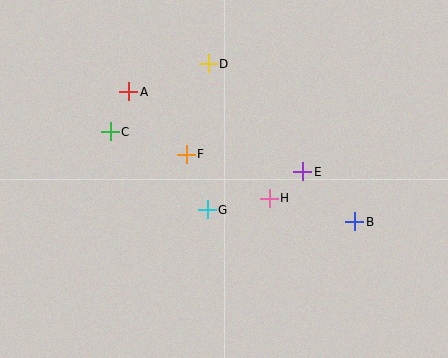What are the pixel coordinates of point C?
Point C is at (110, 132).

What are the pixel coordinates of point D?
Point D is at (208, 64).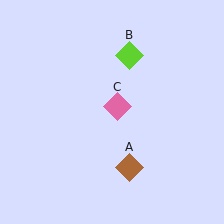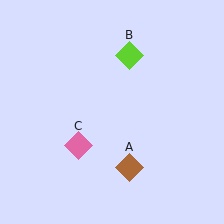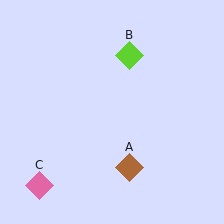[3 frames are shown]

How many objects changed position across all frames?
1 object changed position: pink diamond (object C).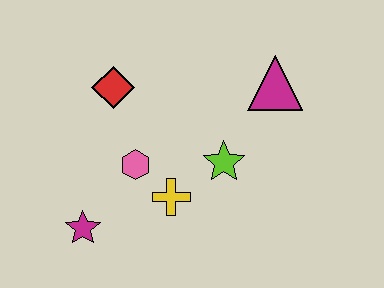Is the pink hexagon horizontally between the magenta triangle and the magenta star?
Yes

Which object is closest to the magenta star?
The pink hexagon is closest to the magenta star.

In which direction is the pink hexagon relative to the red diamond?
The pink hexagon is below the red diamond.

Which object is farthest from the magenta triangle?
The magenta star is farthest from the magenta triangle.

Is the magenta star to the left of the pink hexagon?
Yes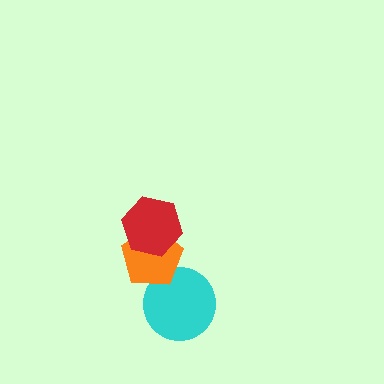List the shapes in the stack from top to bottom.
From top to bottom: the red hexagon, the orange pentagon, the cyan circle.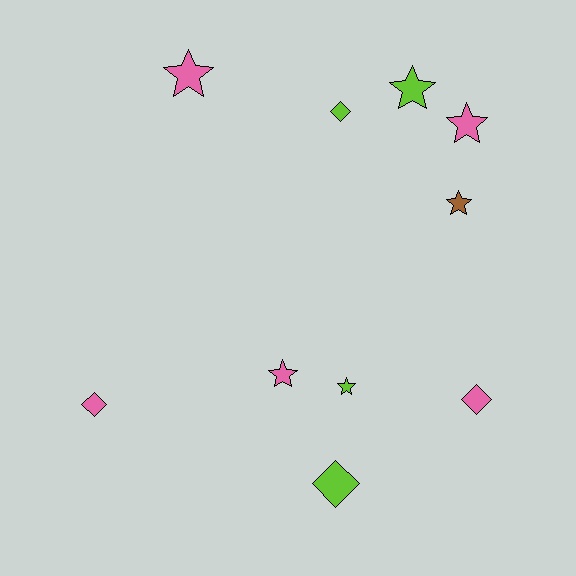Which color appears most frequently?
Pink, with 5 objects.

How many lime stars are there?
There are 2 lime stars.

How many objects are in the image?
There are 10 objects.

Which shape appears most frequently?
Star, with 6 objects.